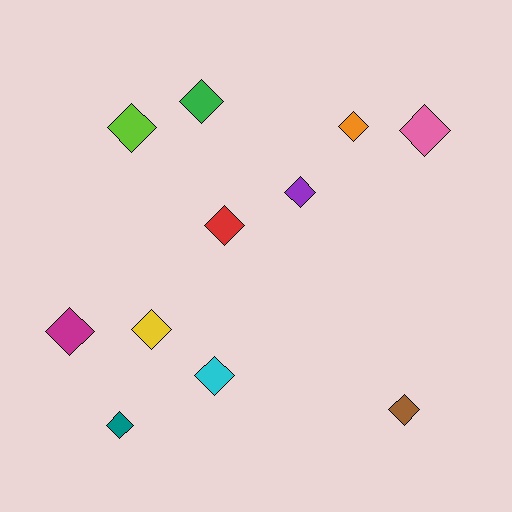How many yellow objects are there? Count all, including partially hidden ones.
There is 1 yellow object.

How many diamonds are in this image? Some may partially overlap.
There are 11 diamonds.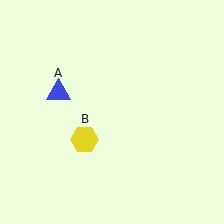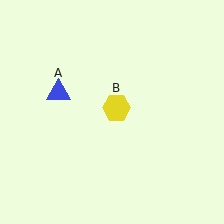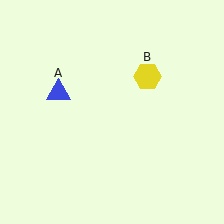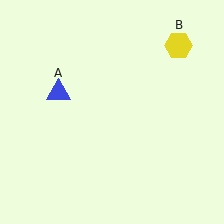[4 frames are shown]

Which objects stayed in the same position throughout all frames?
Blue triangle (object A) remained stationary.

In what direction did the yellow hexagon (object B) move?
The yellow hexagon (object B) moved up and to the right.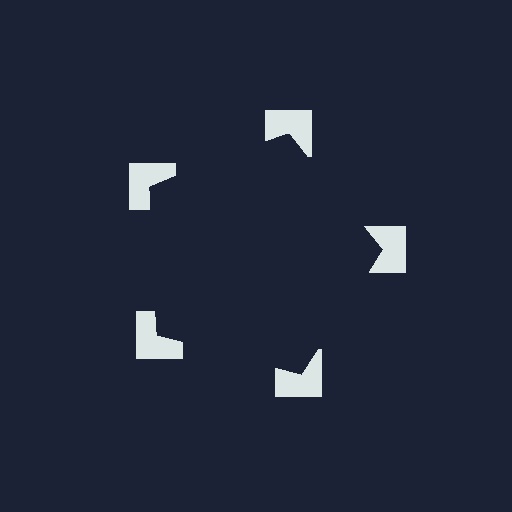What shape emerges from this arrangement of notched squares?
An illusory pentagon — its edges are inferred from the aligned wedge cuts in the notched squares, not physically drawn.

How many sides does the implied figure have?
5 sides.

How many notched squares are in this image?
There are 5 — one at each vertex of the illusory pentagon.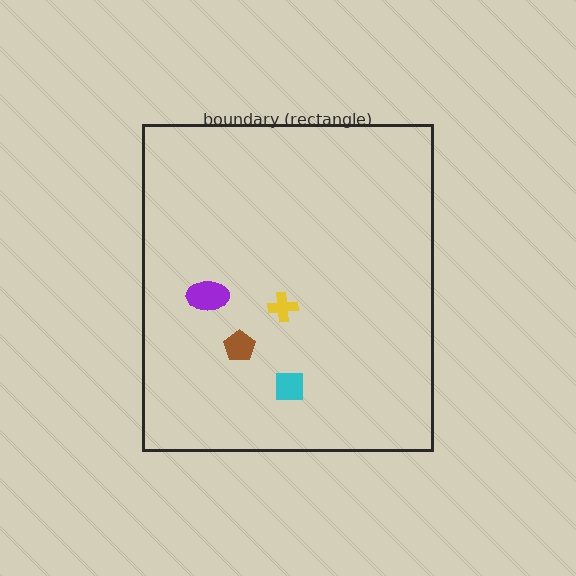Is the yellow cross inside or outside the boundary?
Inside.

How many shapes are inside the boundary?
4 inside, 0 outside.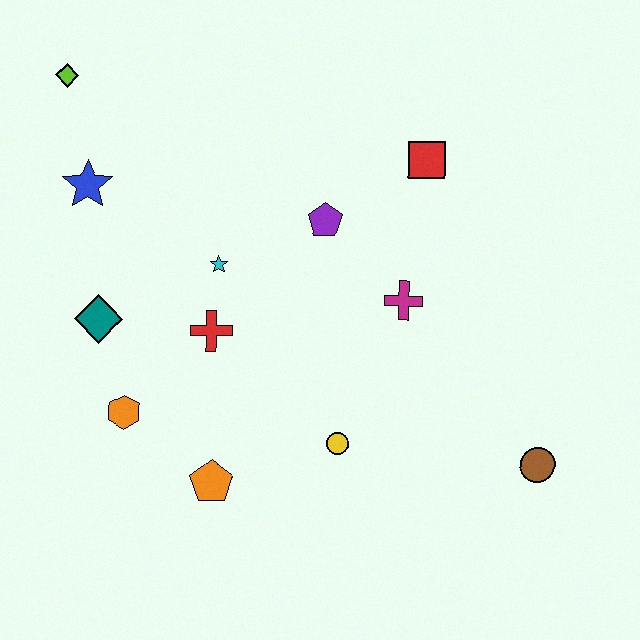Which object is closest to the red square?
The purple pentagon is closest to the red square.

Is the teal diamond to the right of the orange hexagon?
No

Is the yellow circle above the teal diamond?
No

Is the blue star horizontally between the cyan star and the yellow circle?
No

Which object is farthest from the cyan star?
The brown circle is farthest from the cyan star.